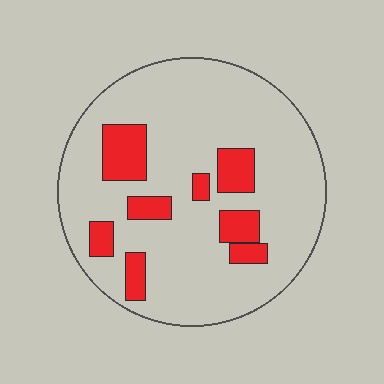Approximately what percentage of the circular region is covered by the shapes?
Approximately 15%.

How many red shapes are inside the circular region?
8.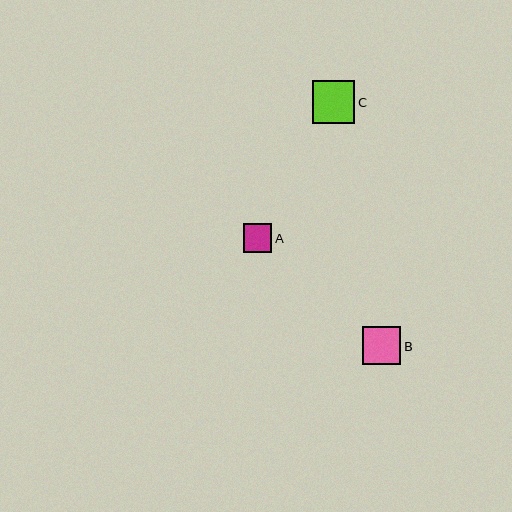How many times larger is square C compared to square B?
Square C is approximately 1.1 times the size of square B.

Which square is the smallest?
Square A is the smallest with a size of approximately 28 pixels.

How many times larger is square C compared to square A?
Square C is approximately 1.5 times the size of square A.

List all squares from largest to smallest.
From largest to smallest: C, B, A.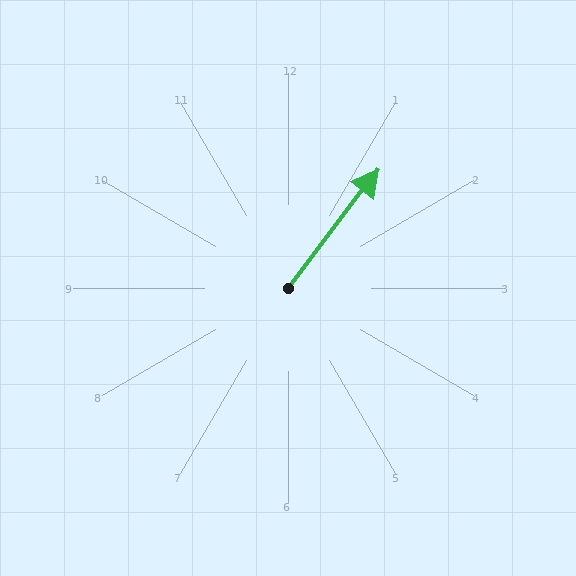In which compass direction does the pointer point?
Northeast.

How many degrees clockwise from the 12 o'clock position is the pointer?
Approximately 37 degrees.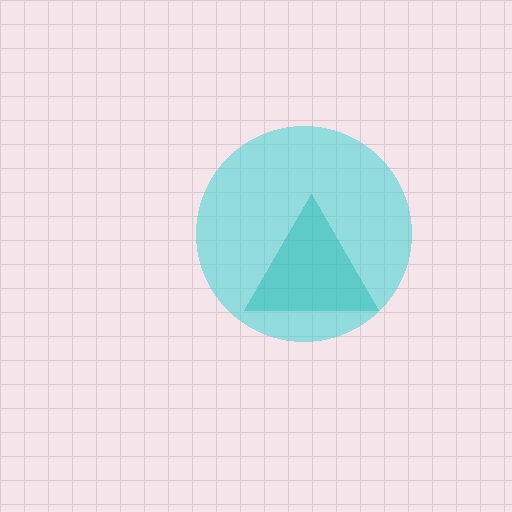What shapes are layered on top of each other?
The layered shapes are: a teal triangle, a cyan circle.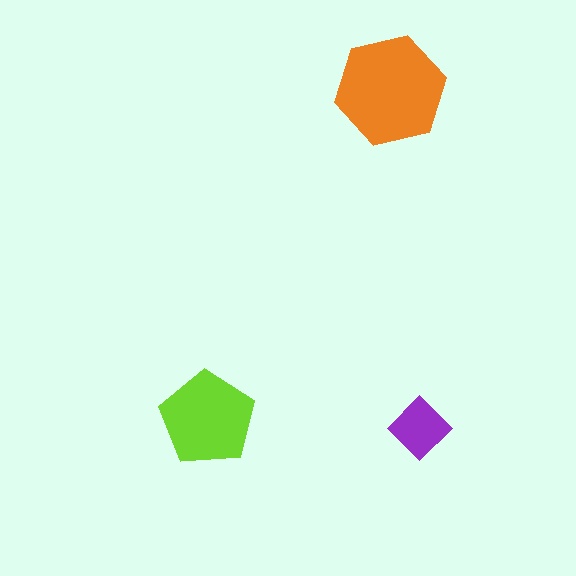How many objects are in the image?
There are 3 objects in the image.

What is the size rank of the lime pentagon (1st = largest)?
2nd.